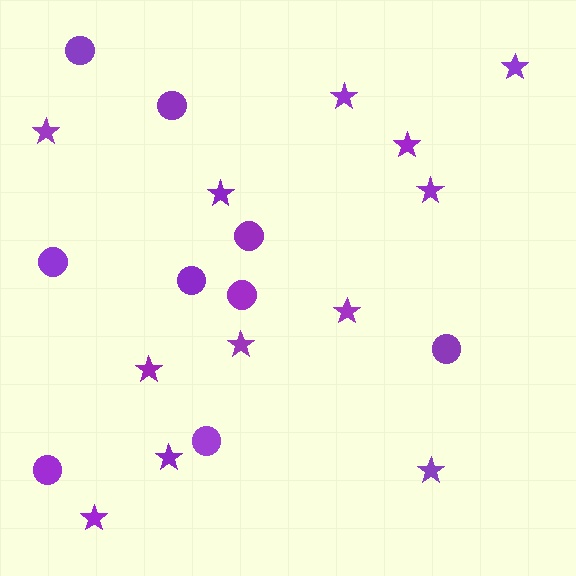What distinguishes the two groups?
There are 2 groups: one group of circles (9) and one group of stars (12).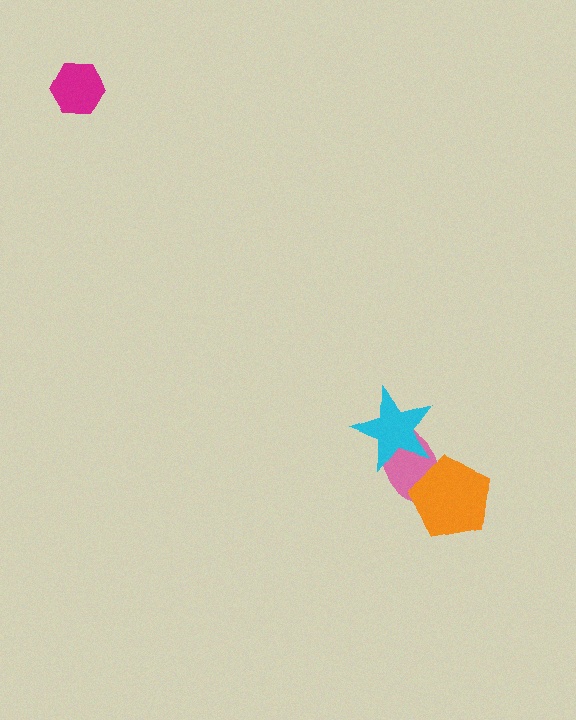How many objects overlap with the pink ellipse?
2 objects overlap with the pink ellipse.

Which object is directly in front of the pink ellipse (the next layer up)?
The cyan star is directly in front of the pink ellipse.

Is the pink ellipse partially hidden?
Yes, it is partially covered by another shape.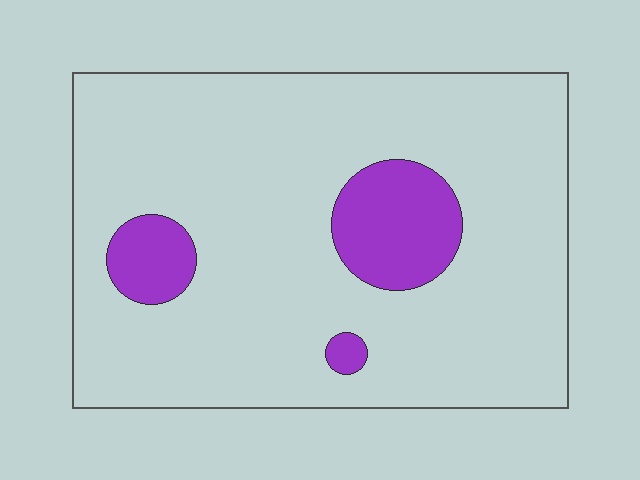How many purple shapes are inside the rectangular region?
3.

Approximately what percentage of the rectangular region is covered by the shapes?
Approximately 15%.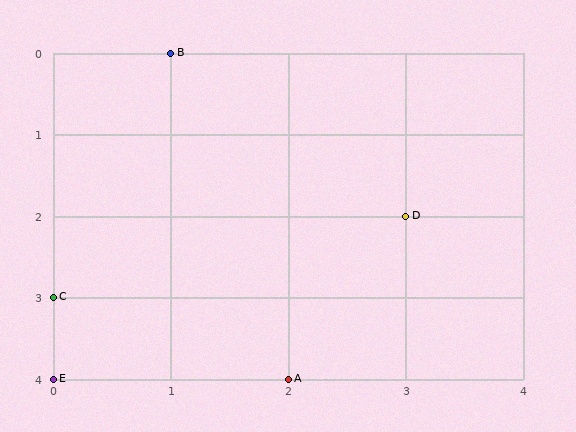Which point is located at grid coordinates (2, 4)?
Point A is at (2, 4).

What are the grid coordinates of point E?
Point E is at grid coordinates (0, 4).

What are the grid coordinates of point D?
Point D is at grid coordinates (3, 2).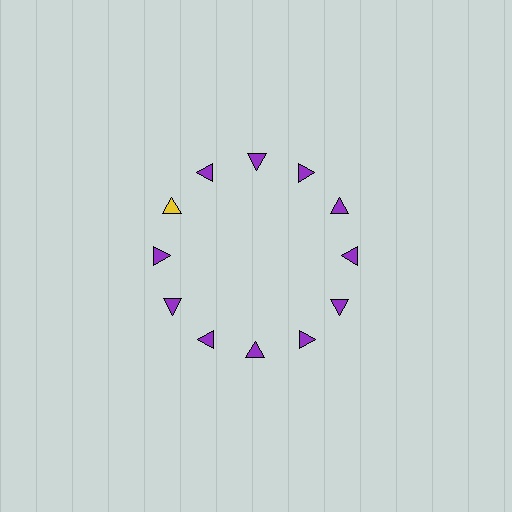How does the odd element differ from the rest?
It has a different color: yellow instead of purple.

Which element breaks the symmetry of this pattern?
The yellow triangle at roughly the 10 o'clock position breaks the symmetry. All other shapes are purple triangles.